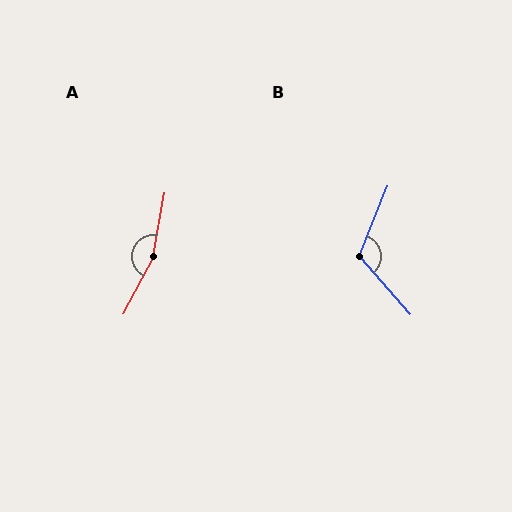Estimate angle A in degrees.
Approximately 162 degrees.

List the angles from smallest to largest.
B (116°), A (162°).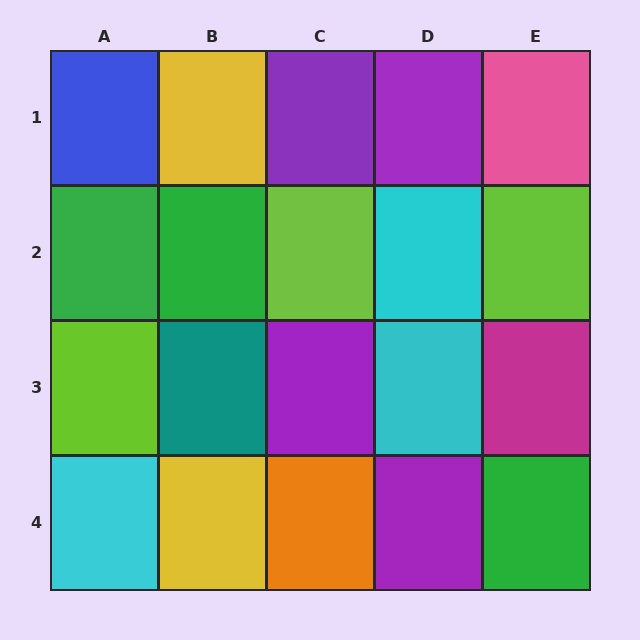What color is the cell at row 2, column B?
Green.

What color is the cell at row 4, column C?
Orange.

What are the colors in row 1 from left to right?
Blue, yellow, purple, purple, pink.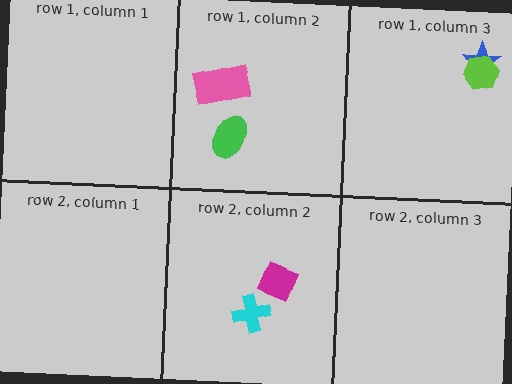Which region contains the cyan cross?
The row 2, column 2 region.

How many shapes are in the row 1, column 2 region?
2.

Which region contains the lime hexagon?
The row 1, column 3 region.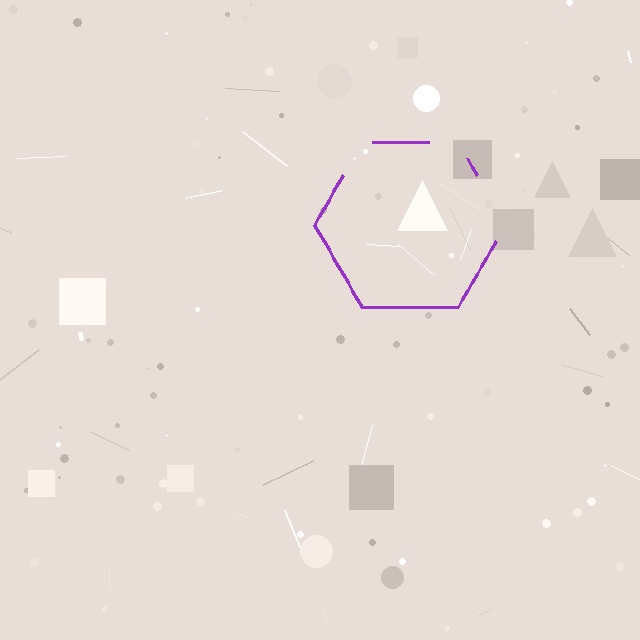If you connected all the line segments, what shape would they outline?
They would outline a hexagon.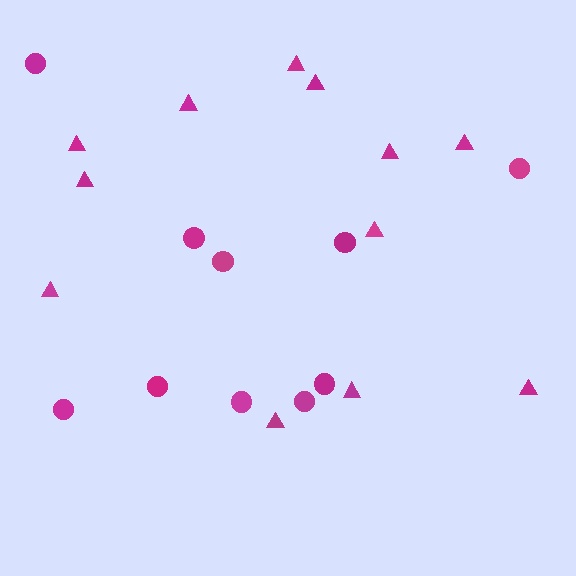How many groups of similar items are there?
There are 2 groups: one group of circles (10) and one group of triangles (12).